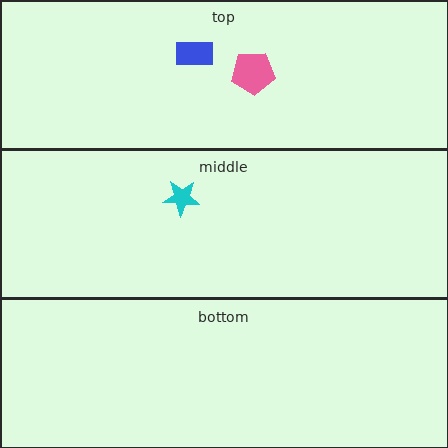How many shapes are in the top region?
2.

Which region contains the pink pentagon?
The top region.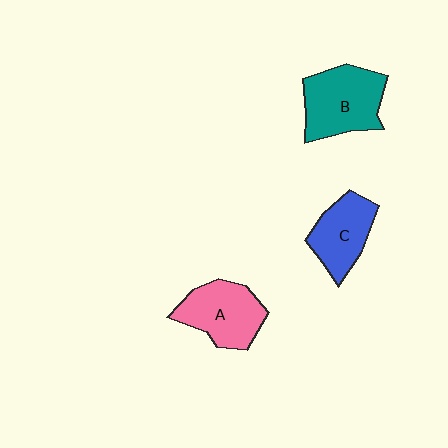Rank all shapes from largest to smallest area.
From largest to smallest: B (teal), A (pink), C (blue).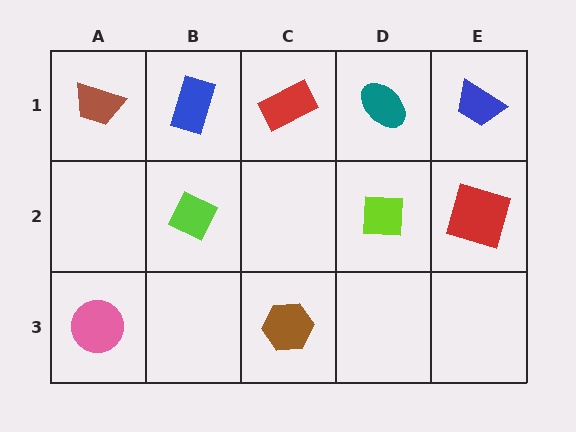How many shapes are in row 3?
2 shapes.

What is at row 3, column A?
A pink circle.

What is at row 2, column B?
A lime diamond.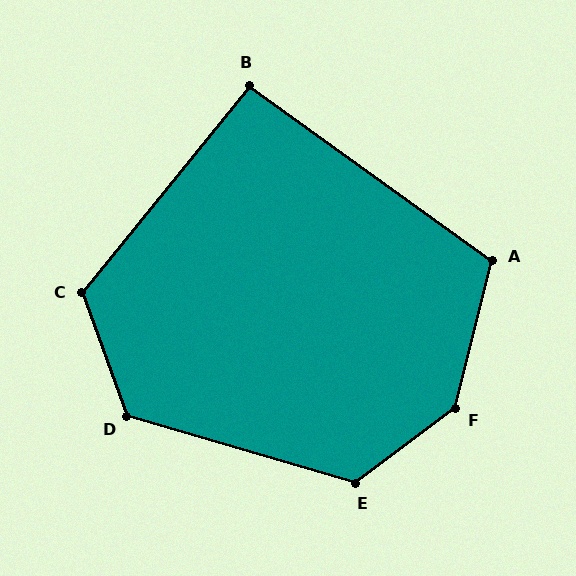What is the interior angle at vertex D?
Approximately 126 degrees (obtuse).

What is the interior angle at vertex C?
Approximately 121 degrees (obtuse).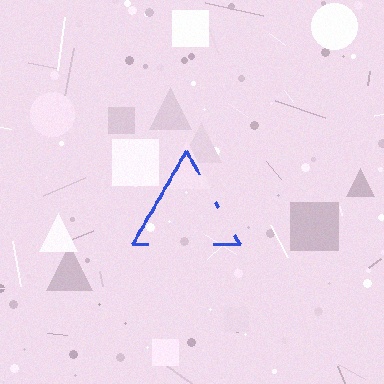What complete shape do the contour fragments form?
The contour fragments form a triangle.